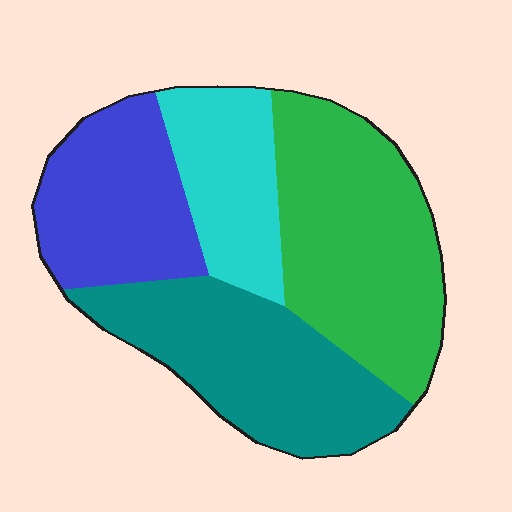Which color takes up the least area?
Cyan, at roughly 15%.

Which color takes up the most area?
Green, at roughly 35%.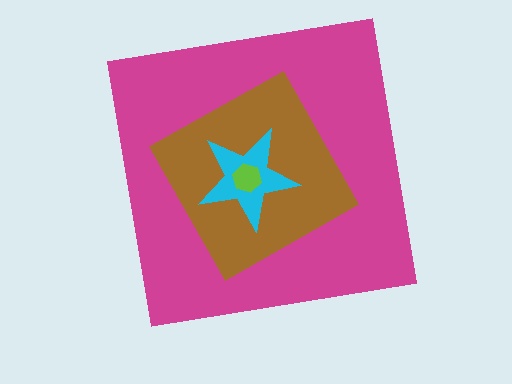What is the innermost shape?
The lime hexagon.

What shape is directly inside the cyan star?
The lime hexagon.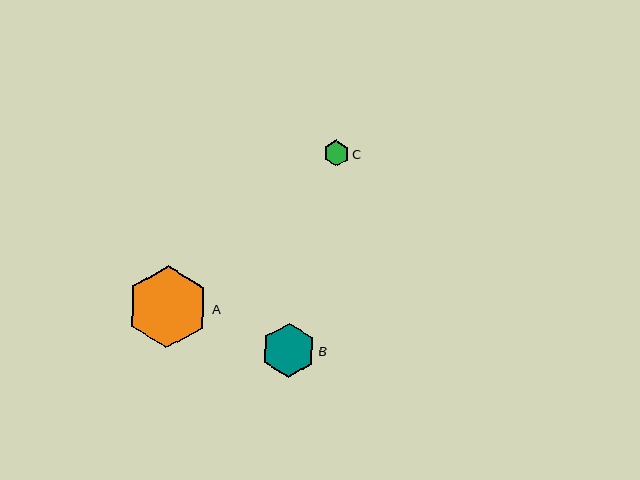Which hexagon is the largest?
Hexagon A is the largest with a size of approximately 82 pixels.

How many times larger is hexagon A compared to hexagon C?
Hexagon A is approximately 3.2 times the size of hexagon C.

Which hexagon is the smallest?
Hexagon C is the smallest with a size of approximately 26 pixels.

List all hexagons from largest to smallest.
From largest to smallest: A, B, C.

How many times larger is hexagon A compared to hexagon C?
Hexagon A is approximately 3.2 times the size of hexagon C.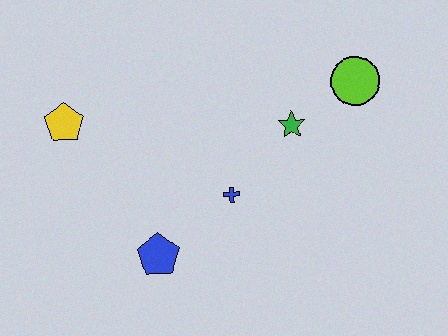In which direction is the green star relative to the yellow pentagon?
The green star is to the right of the yellow pentagon.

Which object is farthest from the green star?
The yellow pentagon is farthest from the green star.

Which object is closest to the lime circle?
The green star is closest to the lime circle.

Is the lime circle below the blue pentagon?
No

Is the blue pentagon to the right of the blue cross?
No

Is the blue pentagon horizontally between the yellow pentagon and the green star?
Yes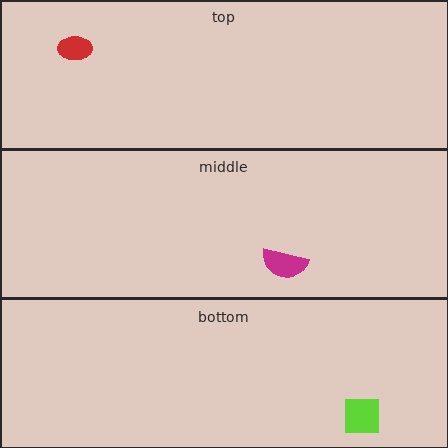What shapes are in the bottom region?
The lime square.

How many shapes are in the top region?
1.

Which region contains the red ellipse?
The top region.